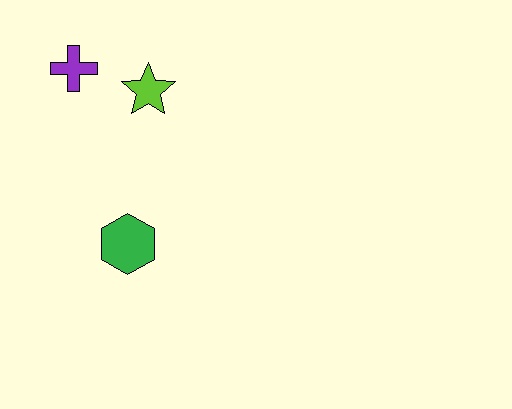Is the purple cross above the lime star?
Yes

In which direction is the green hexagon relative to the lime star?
The green hexagon is below the lime star.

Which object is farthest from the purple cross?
The green hexagon is farthest from the purple cross.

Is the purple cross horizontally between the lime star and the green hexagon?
No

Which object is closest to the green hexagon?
The lime star is closest to the green hexagon.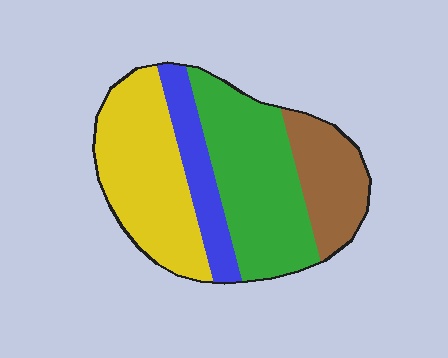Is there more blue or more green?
Green.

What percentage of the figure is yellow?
Yellow takes up about one third (1/3) of the figure.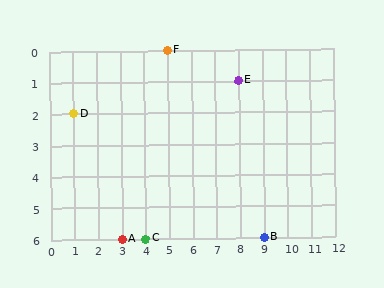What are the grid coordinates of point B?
Point B is at grid coordinates (9, 6).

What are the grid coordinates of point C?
Point C is at grid coordinates (4, 6).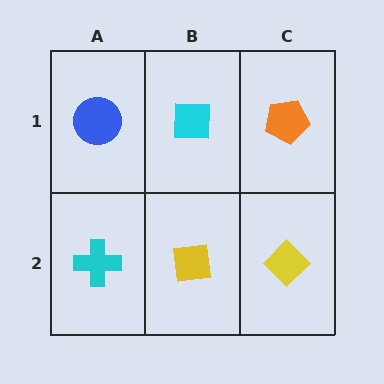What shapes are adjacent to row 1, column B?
A yellow square (row 2, column B), a blue circle (row 1, column A), an orange pentagon (row 1, column C).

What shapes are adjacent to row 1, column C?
A yellow diamond (row 2, column C), a cyan square (row 1, column B).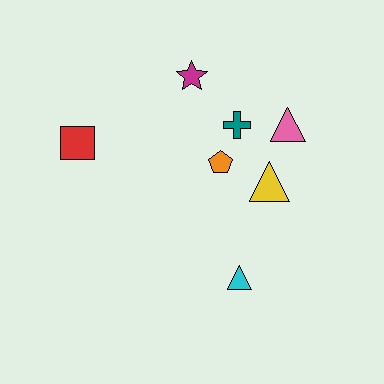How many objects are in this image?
There are 7 objects.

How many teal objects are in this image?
There is 1 teal object.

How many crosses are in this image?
There is 1 cross.